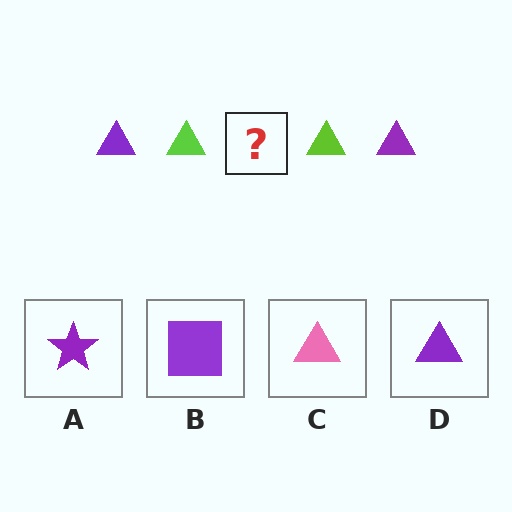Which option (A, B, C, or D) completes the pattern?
D.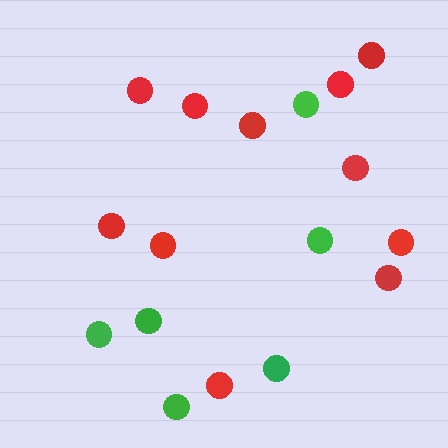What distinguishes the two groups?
There are 2 groups: one group of red circles (11) and one group of green circles (6).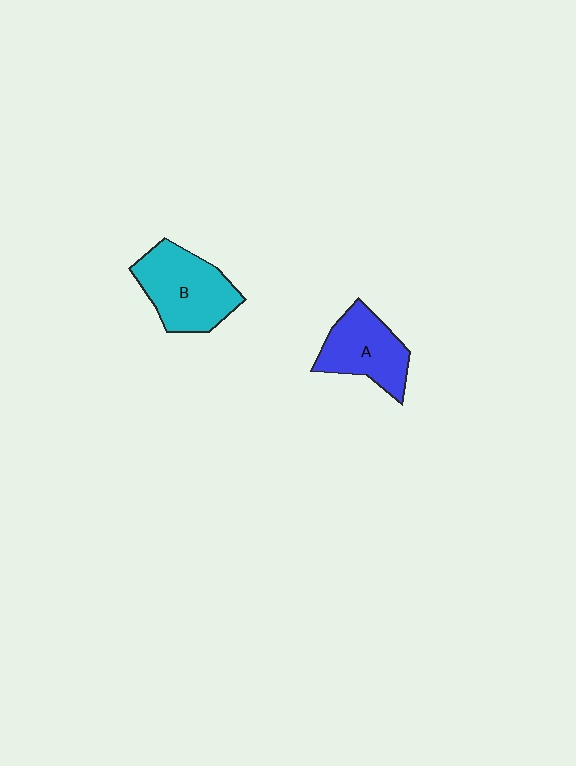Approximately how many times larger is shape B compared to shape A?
Approximately 1.2 times.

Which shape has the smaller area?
Shape A (blue).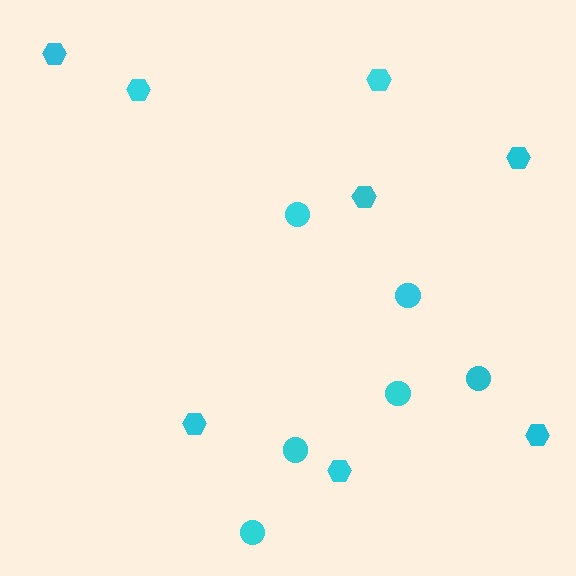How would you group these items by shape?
There are 2 groups: one group of hexagons (8) and one group of circles (6).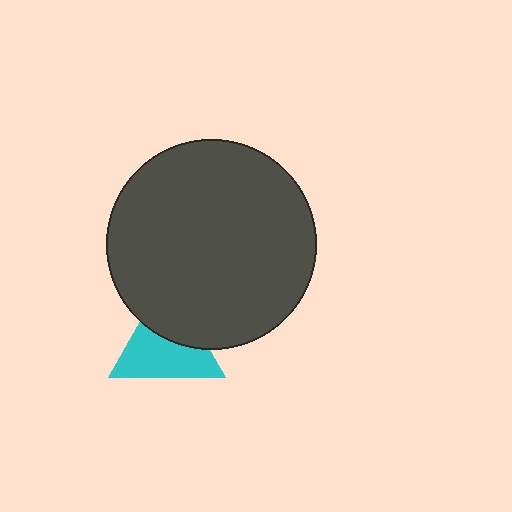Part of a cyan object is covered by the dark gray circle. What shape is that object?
It is a triangle.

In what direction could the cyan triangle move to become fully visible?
The cyan triangle could move down. That would shift it out from behind the dark gray circle entirely.